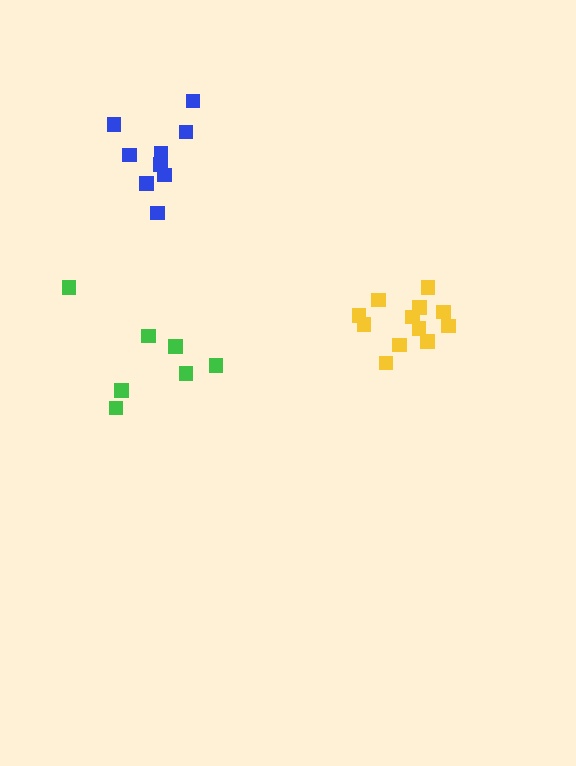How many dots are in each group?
Group 1: 9 dots, Group 2: 7 dots, Group 3: 12 dots (28 total).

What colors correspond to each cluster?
The clusters are colored: blue, green, yellow.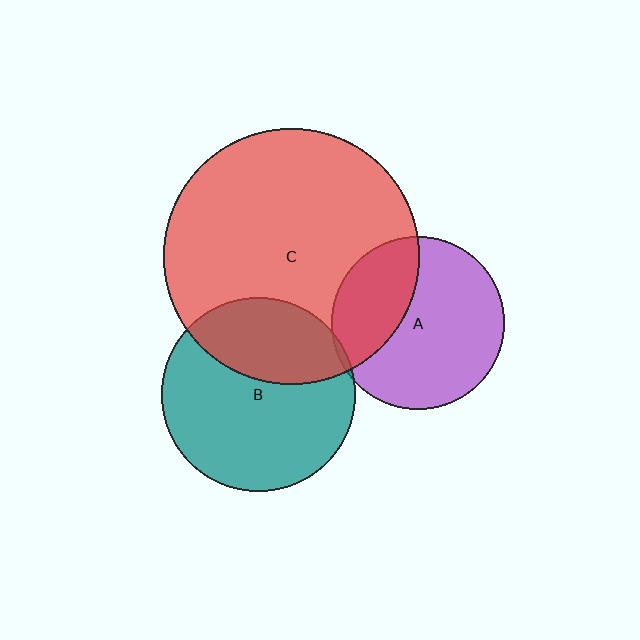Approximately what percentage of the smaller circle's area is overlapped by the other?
Approximately 35%.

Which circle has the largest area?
Circle C (red).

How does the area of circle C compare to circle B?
Approximately 1.7 times.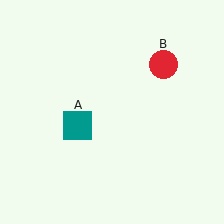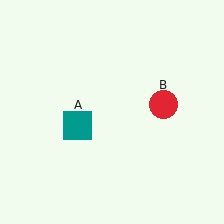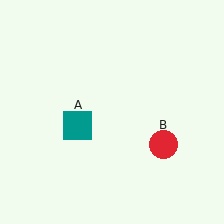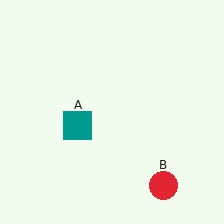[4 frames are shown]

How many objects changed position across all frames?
1 object changed position: red circle (object B).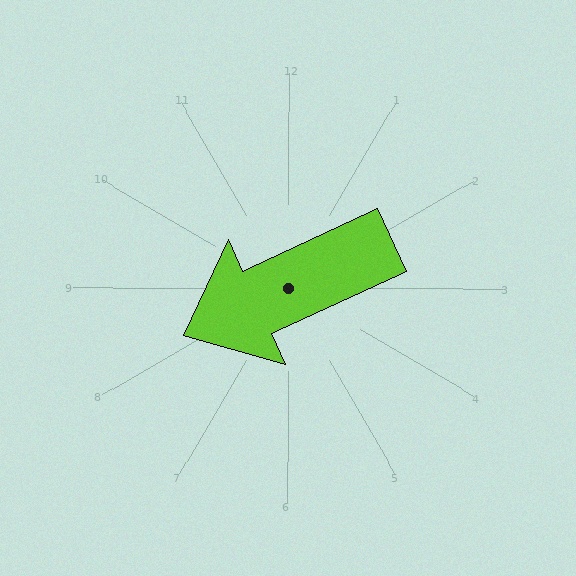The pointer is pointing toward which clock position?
Roughly 8 o'clock.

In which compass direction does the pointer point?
Southwest.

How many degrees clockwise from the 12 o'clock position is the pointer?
Approximately 245 degrees.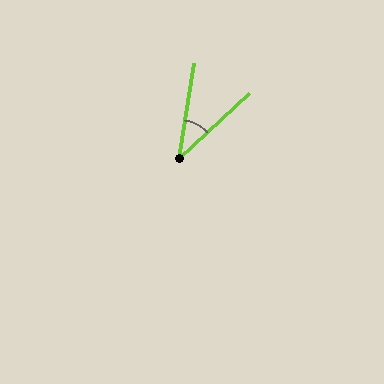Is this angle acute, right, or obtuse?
It is acute.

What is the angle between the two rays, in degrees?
Approximately 38 degrees.